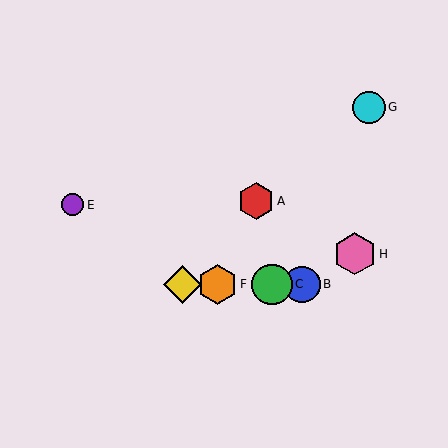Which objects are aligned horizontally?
Objects B, C, D, F are aligned horizontally.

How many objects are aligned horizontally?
4 objects (B, C, D, F) are aligned horizontally.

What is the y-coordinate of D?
Object D is at y≈284.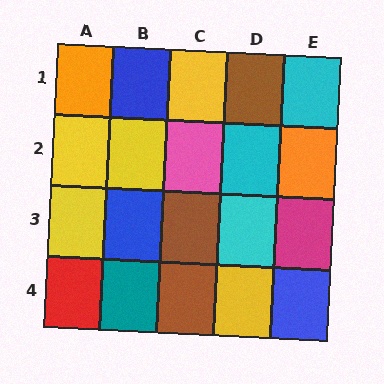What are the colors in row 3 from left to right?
Yellow, blue, brown, cyan, magenta.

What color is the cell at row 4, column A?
Red.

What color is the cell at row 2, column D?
Cyan.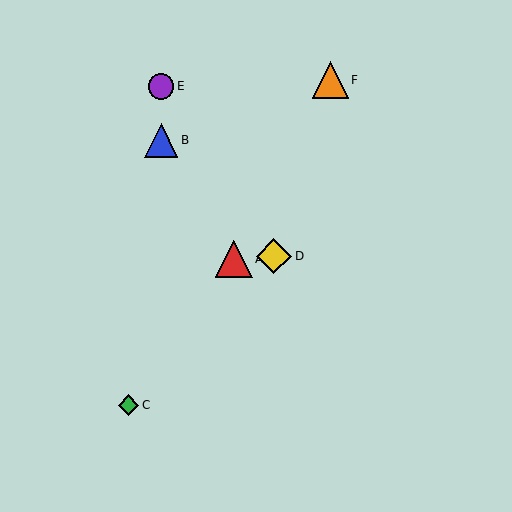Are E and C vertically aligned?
No, E is at x≈161 and C is at x≈128.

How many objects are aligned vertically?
2 objects (B, E) are aligned vertically.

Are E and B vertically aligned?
Yes, both are at x≈161.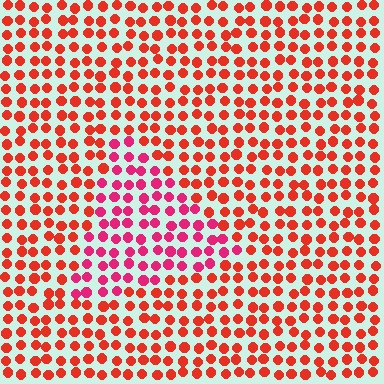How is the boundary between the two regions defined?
The boundary is defined purely by a slight shift in hue (about 31 degrees). Spacing, size, and orientation are identical on both sides.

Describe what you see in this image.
The image is filled with small red elements in a uniform arrangement. A triangle-shaped region is visible where the elements are tinted to a slightly different hue, forming a subtle color boundary.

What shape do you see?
I see a triangle.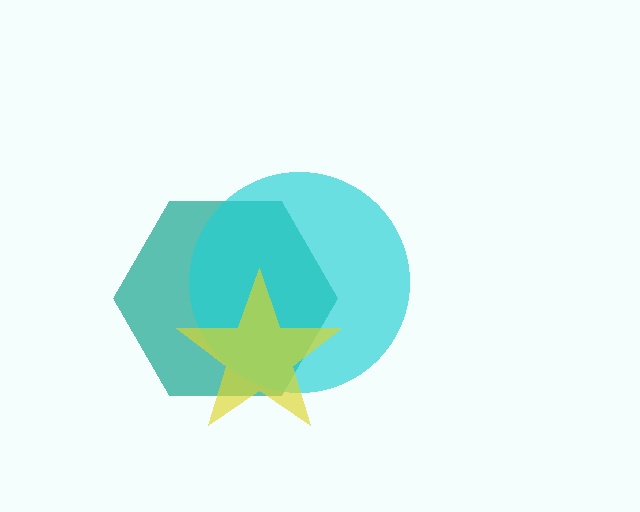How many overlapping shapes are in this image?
There are 3 overlapping shapes in the image.